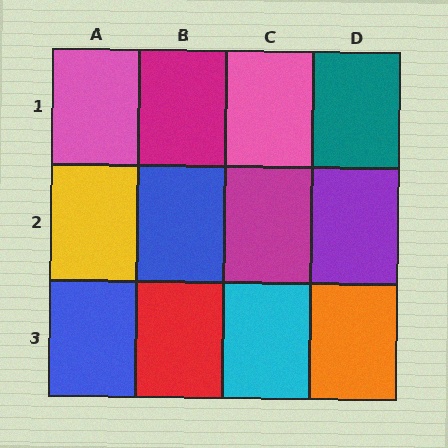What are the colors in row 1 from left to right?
Pink, magenta, pink, teal.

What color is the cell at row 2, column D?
Purple.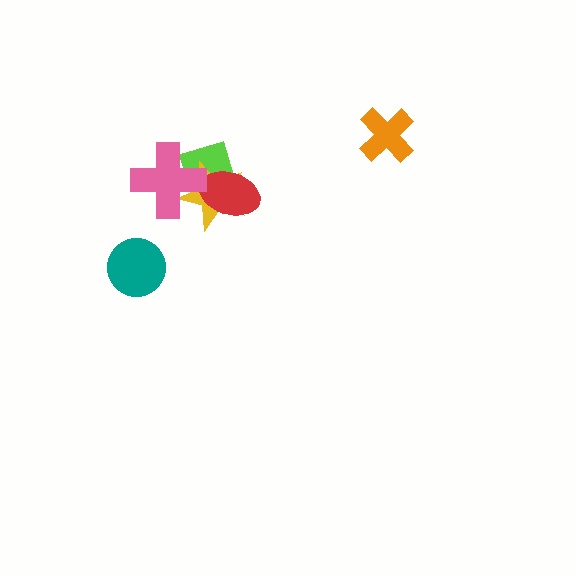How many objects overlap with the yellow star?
3 objects overlap with the yellow star.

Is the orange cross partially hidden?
No, no other shape covers it.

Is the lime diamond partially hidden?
Yes, it is partially covered by another shape.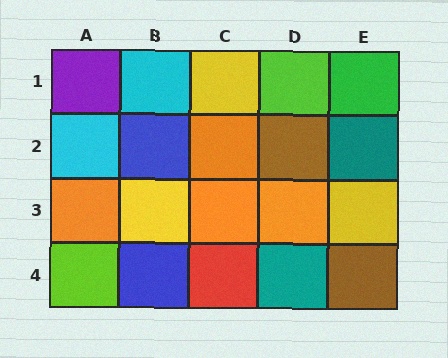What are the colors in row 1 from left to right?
Purple, cyan, yellow, lime, green.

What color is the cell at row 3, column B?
Yellow.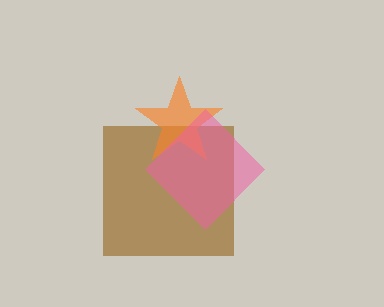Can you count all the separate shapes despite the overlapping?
Yes, there are 3 separate shapes.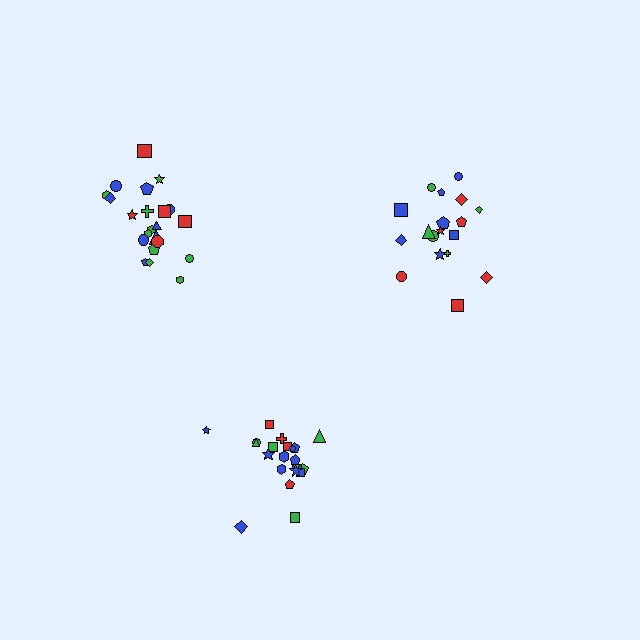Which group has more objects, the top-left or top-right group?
The top-left group.